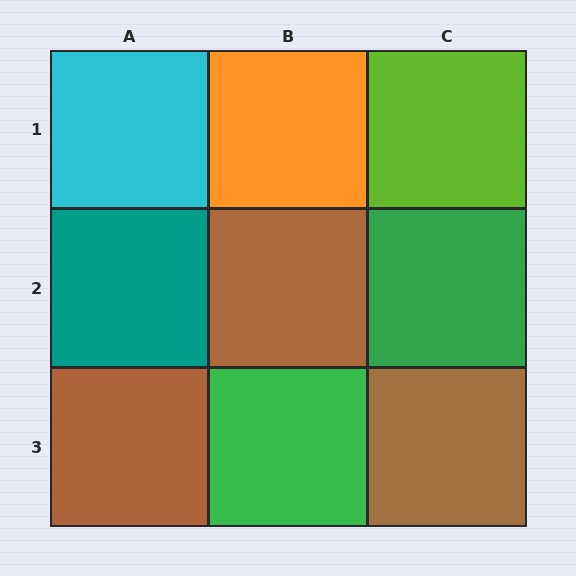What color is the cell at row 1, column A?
Cyan.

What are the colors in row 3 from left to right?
Brown, green, brown.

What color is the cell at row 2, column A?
Teal.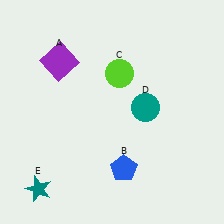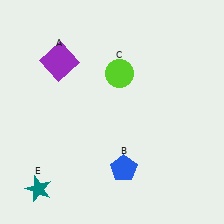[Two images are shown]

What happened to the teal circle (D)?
The teal circle (D) was removed in Image 2. It was in the top-right area of Image 1.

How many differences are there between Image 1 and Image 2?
There is 1 difference between the two images.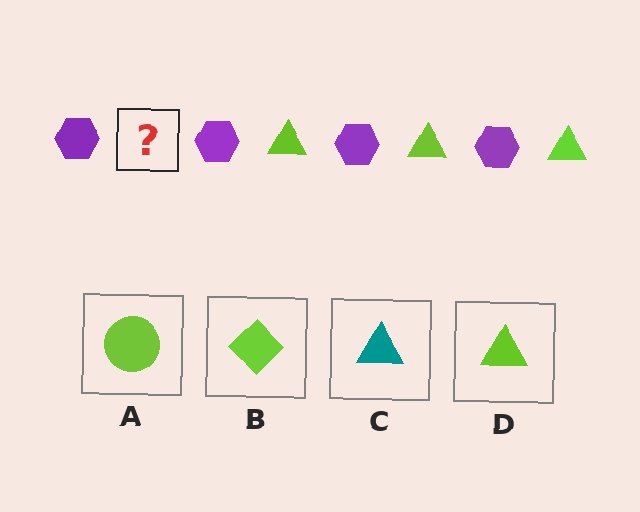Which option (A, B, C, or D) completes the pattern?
D.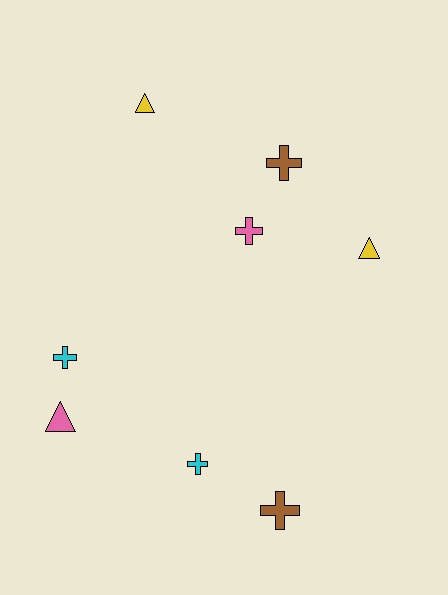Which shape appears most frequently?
Cross, with 5 objects.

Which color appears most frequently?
Pink, with 2 objects.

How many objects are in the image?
There are 8 objects.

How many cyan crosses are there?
There are 2 cyan crosses.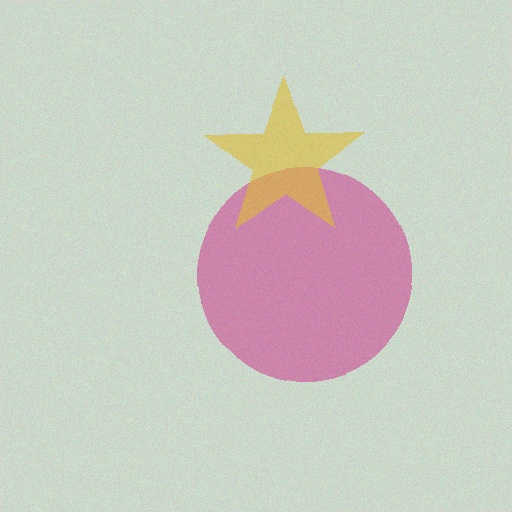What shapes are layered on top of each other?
The layered shapes are: a magenta circle, a yellow star.